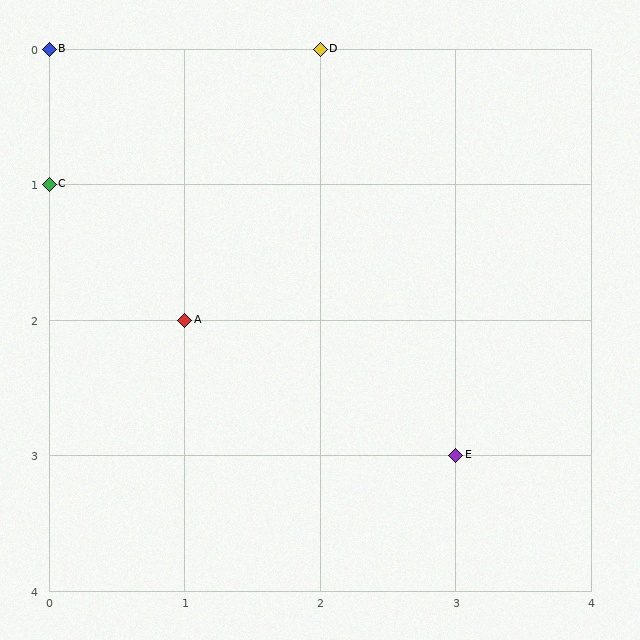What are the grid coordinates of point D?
Point D is at grid coordinates (2, 0).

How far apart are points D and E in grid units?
Points D and E are 1 column and 3 rows apart (about 3.2 grid units diagonally).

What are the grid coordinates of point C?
Point C is at grid coordinates (0, 1).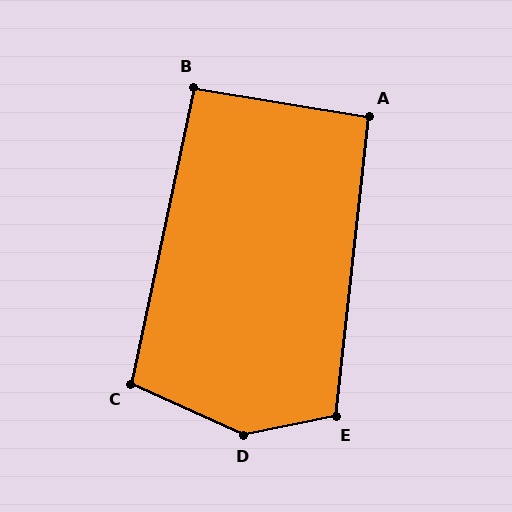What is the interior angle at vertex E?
Approximately 108 degrees (obtuse).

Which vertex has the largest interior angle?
D, at approximately 144 degrees.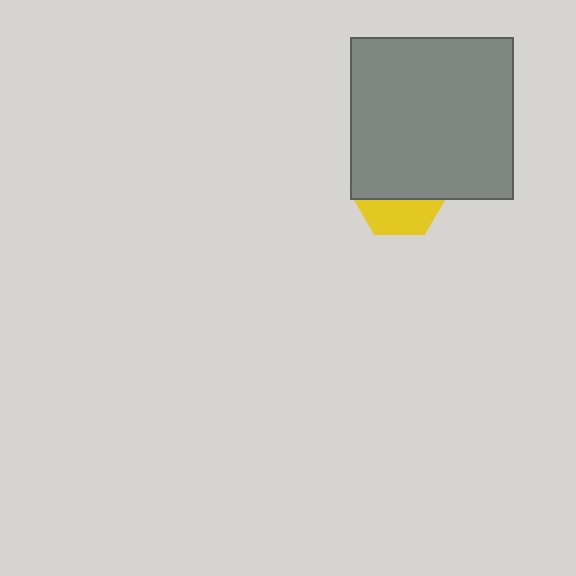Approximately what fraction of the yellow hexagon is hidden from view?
Roughly 62% of the yellow hexagon is hidden behind the gray square.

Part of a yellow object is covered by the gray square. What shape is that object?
It is a hexagon.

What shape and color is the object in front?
The object in front is a gray square.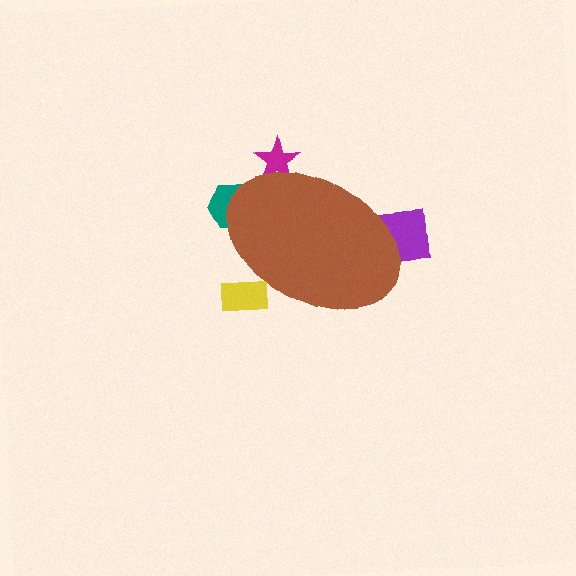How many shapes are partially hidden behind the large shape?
4 shapes are partially hidden.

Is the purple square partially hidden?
Yes, the purple square is partially hidden behind the brown ellipse.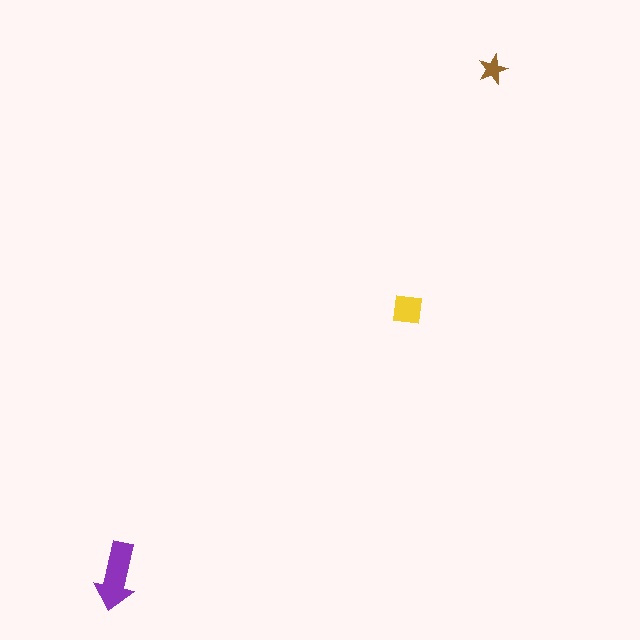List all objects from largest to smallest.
The purple arrow, the yellow square, the brown star.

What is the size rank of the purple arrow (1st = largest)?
1st.